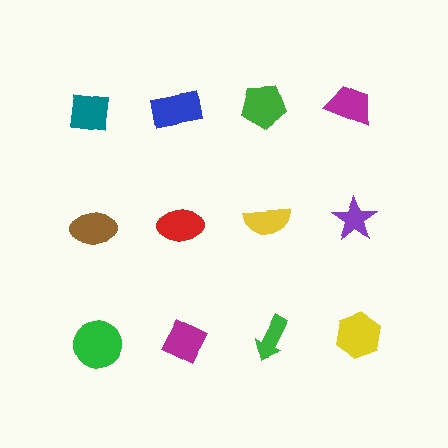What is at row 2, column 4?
A purple star.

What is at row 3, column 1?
A green circle.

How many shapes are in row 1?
4 shapes.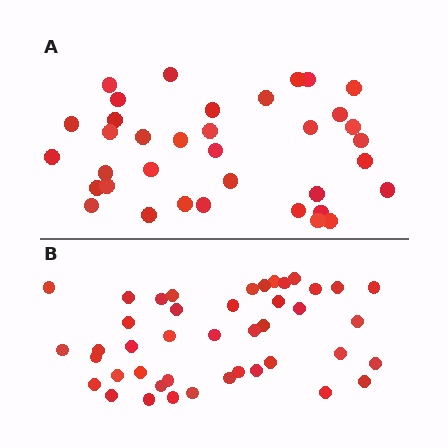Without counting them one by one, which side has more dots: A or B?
Region B (the bottom region) has more dots.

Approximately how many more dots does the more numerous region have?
Region B has roughly 8 or so more dots than region A.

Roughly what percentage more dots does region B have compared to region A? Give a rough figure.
About 20% more.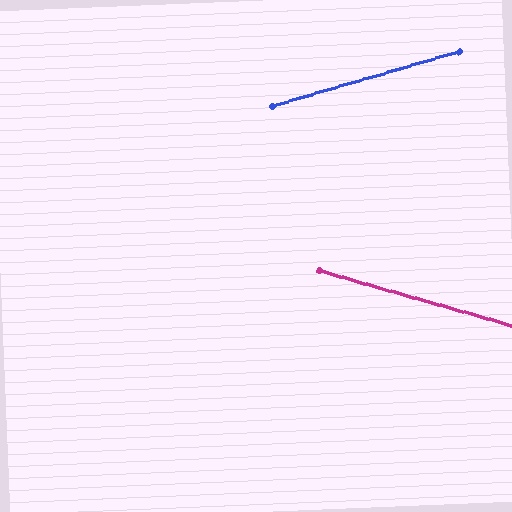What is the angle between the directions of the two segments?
Approximately 32 degrees.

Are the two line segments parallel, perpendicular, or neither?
Neither parallel nor perpendicular — they differ by about 32°.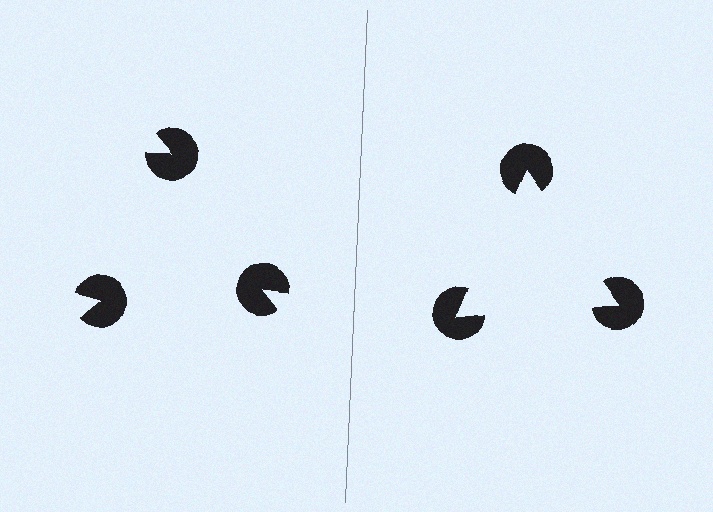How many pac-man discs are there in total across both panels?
6 — 3 on each side.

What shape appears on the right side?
An illusory triangle.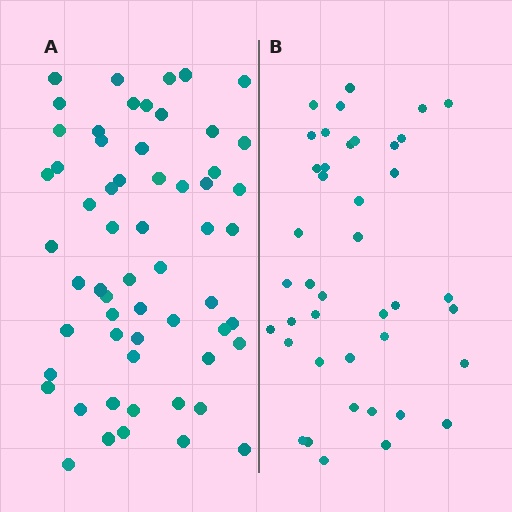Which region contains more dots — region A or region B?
Region A (the left region) has more dots.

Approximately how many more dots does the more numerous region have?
Region A has approximately 20 more dots than region B.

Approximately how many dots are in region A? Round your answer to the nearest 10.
About 60 dots. (The exact count is 59, which rounds to 60.)